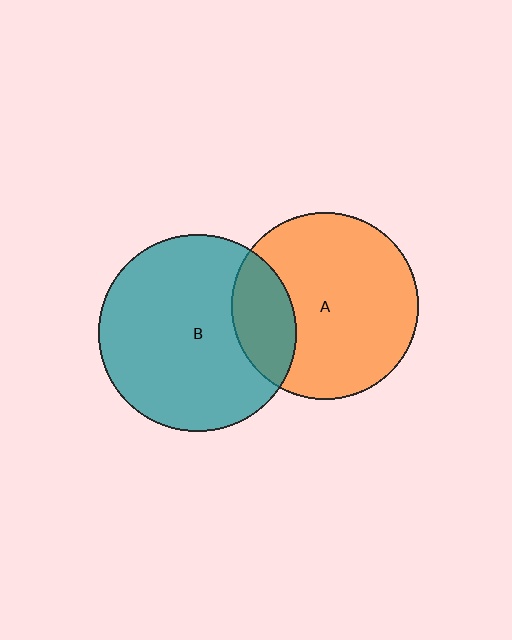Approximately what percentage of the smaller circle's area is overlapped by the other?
Approximately 20%.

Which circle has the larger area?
Circle B (teal).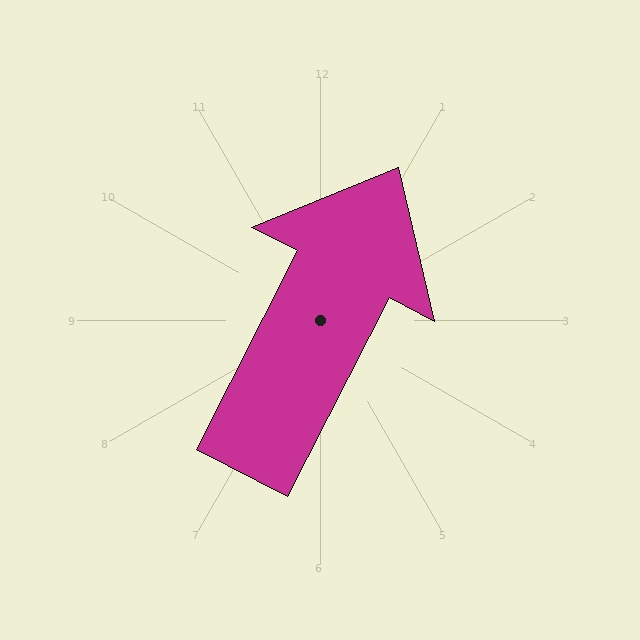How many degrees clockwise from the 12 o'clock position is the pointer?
Approximately 27 degrees.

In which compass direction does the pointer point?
Northeast.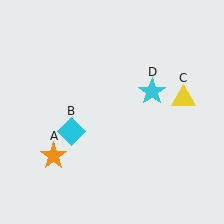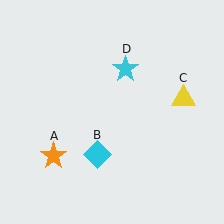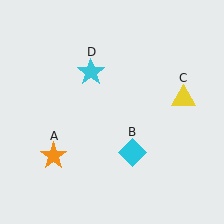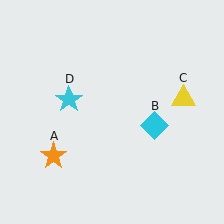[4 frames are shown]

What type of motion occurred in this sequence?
The cyan diamond (object B), cyan star (object D) rotated counterclockwise around the center of the scene.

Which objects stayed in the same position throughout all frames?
Orange star (object A) and yellow triangle (object C) remained stationary.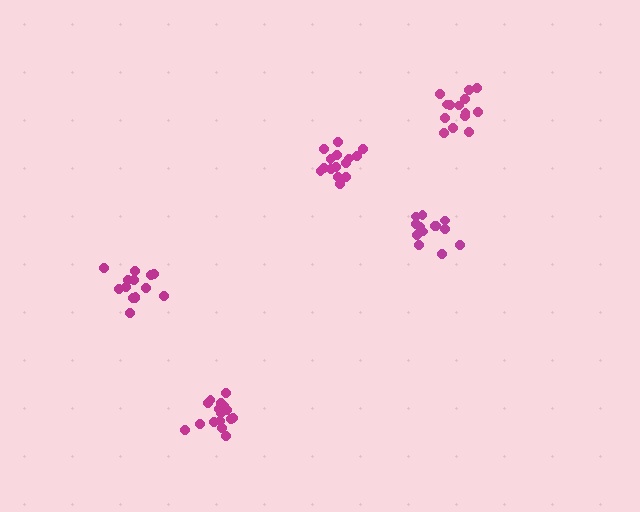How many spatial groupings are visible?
There are 5 spatial groupings.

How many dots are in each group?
Group 1: 13 dots, Group 2: 17 dots, Group 3: 14 dots, Group 4: 15 dots, Group 5: 14 dots (73 total).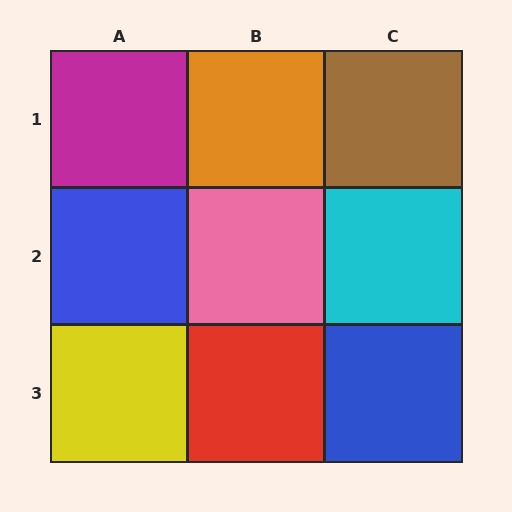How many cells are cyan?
1 cell is cyan.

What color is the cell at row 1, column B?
Orange.